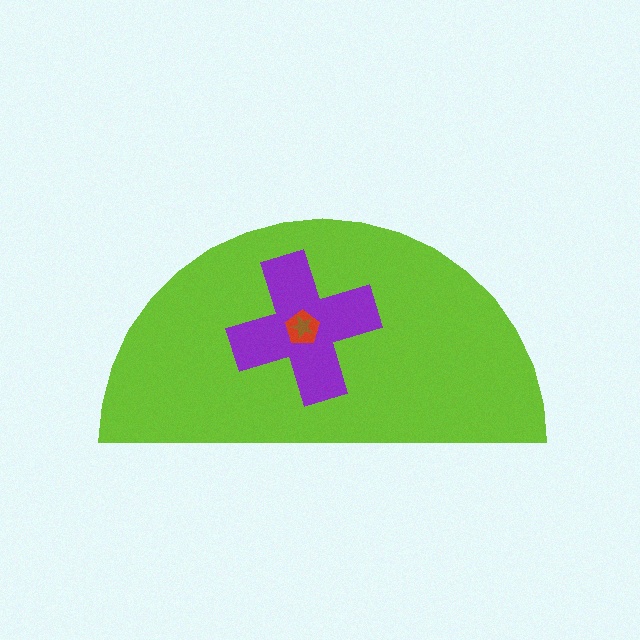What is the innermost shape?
The brown star.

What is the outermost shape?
The lime semicircle.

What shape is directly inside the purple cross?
The red pentagon.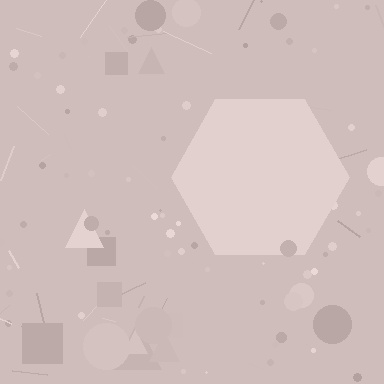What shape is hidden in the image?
A hexagon is hidden in the image.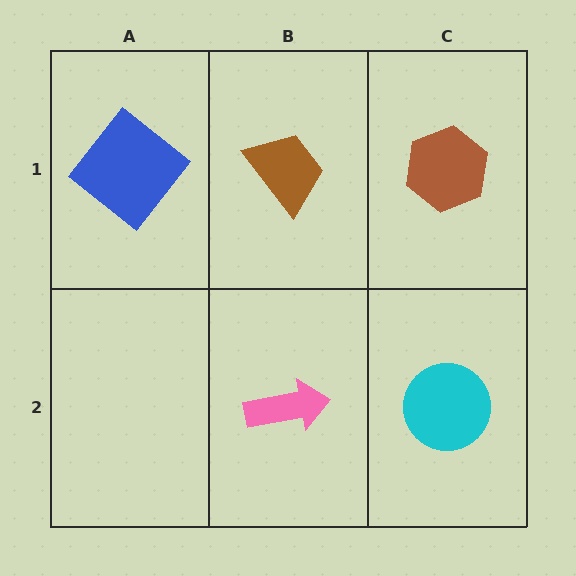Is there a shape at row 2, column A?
No, that cell is empty.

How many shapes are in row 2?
2 shapes.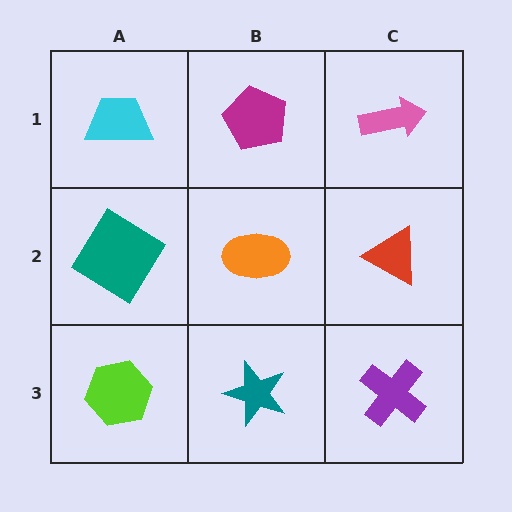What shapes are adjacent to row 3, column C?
A red triangle (row 2, column C), a teal star (row 3, column B).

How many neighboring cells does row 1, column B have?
3.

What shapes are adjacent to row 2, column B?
A magenta pentagon (row 1, column B), a teal star (row 3, column B), a teal diamond (row 2, column A), a red triangle (row 2, column C).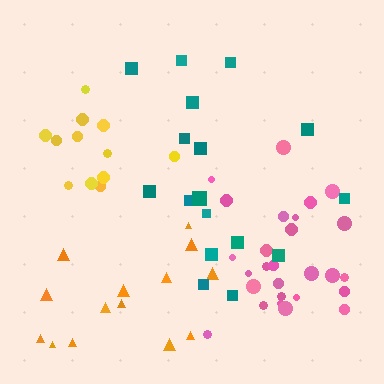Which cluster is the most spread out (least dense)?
Teal.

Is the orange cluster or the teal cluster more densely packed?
Orange.